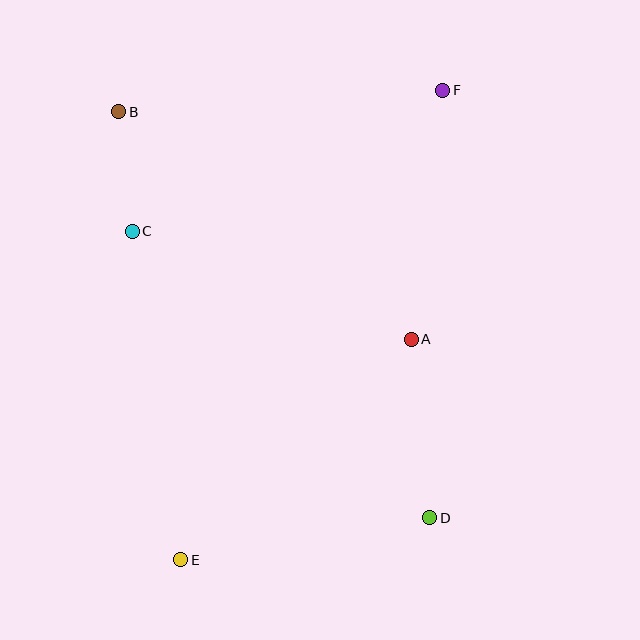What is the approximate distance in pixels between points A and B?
The distance between A and B is approximately 370 pixels.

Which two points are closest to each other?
Points B and C are closest to each other.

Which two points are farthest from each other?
Points E and F are farthest from each other.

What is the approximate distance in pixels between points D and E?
The distance between D and E is approximately 252 pixels.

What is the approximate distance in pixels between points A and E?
The distance between A and E is approximately 319 pixels.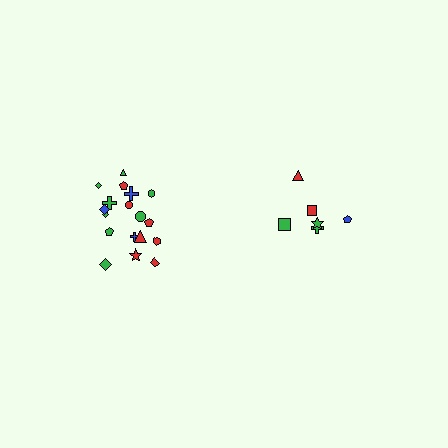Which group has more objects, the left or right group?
The left group.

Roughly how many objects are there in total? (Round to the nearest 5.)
Roughly 25 objects in total.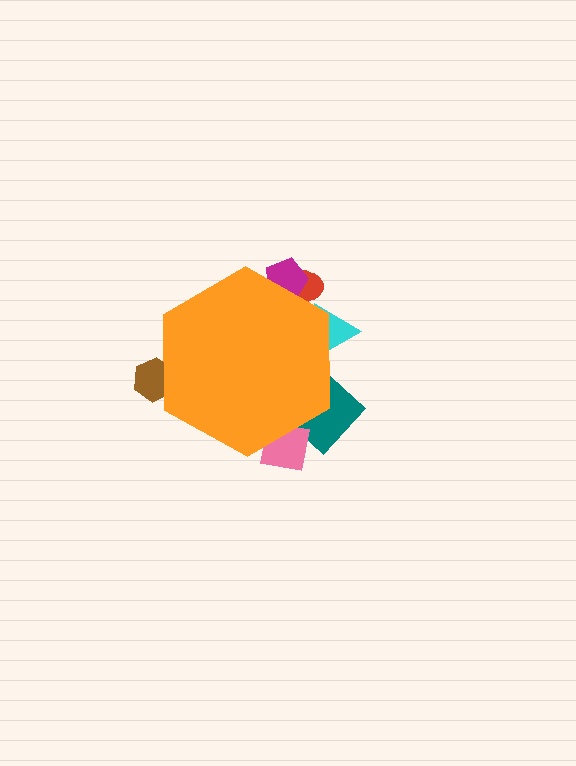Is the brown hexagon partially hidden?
Yes, the brown hexagon is partially hidden behind the orange hexagon.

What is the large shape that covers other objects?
An orange hexagon.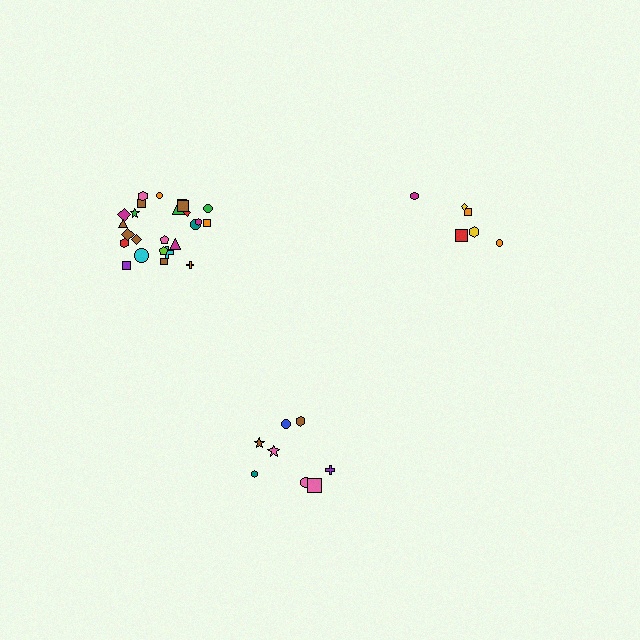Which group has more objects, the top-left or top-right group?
The top-left group.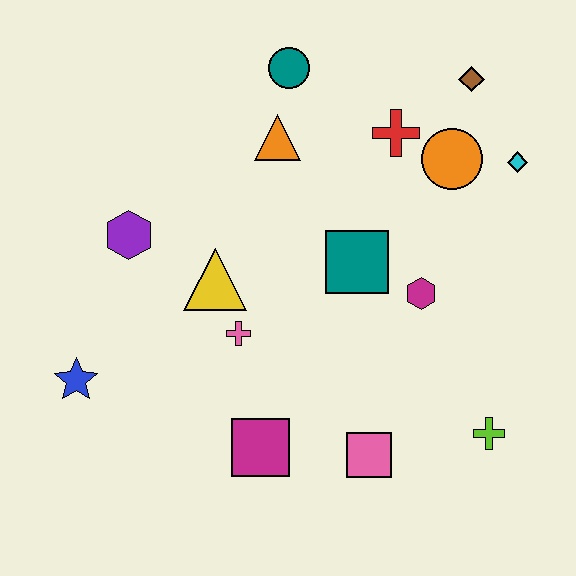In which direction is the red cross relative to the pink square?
The red cross is above the pink square.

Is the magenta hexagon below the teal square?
Yes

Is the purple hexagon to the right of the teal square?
No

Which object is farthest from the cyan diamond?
The blue star is farthest from the cyan diamond.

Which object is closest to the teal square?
The magenta hexagon is closest to the teal square.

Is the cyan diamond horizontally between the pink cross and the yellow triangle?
No